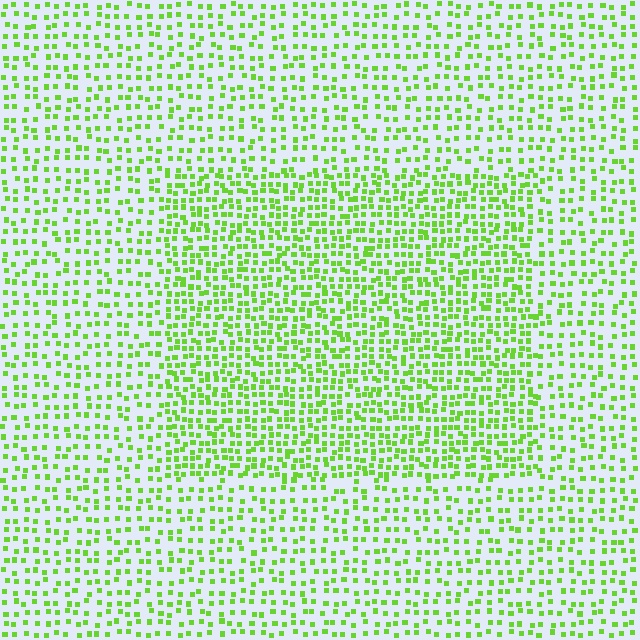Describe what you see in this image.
The image contains small lime elements arranged at two different densities. A rectangle-shaped region is visible where the elements are more densely packed than the surrounding area.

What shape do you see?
I see a rectangle.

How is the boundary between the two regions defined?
The boundary is defined by a change in element density (approximately 1.7x ratio). All elements are the same color, size, and shape.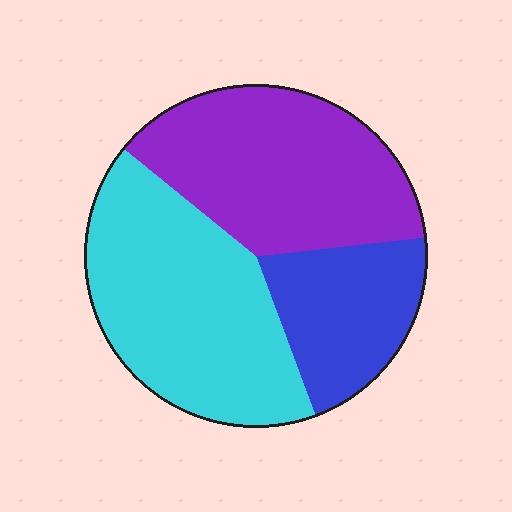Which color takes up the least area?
Blue, at roughly 20%.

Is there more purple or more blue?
Purple.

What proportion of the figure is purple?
Purple covers about 35% of the figure.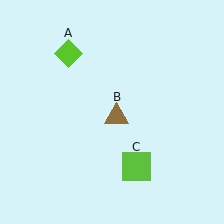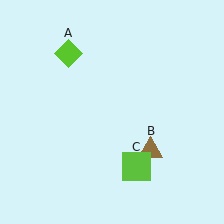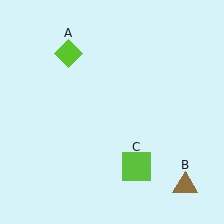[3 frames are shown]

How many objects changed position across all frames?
1 object changed position: brown triangle (object B).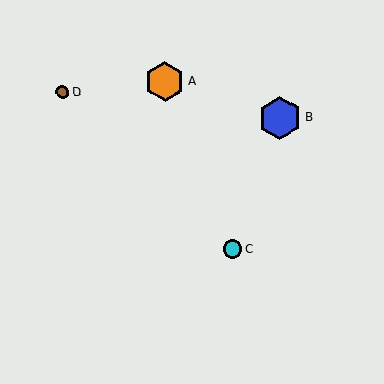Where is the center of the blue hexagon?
The center of the blue hexagon is at (280, 118).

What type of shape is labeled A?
Shape A is an orange hexagon.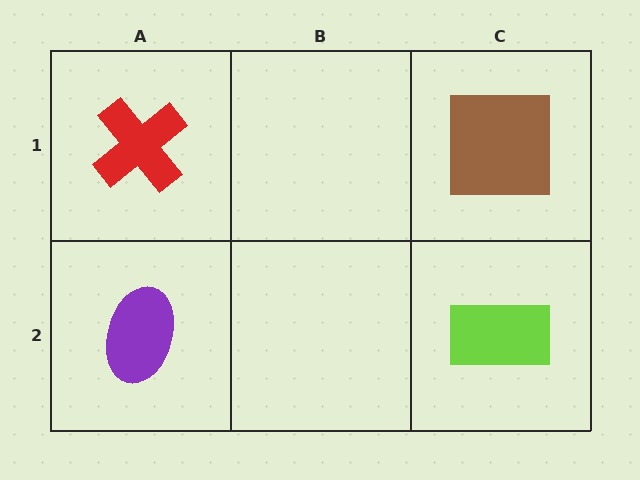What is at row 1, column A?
A red cross.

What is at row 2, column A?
A purple ellipse.